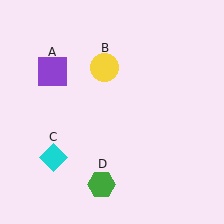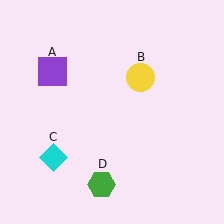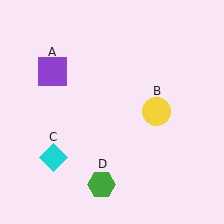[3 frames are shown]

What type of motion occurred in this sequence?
The yellow circle (object B) rotated clockwise around the center of the scene.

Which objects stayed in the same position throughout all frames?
Purple square (object A) and cyan diamond (object C) and green hexagon (object D) remained stationary.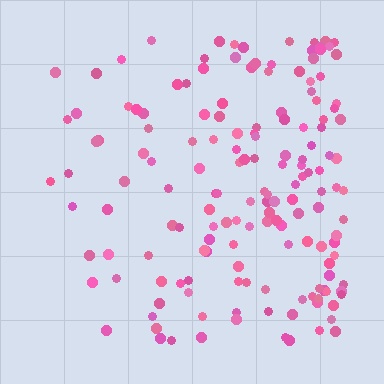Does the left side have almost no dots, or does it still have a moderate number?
Still a moderate number, just noticeably fewer than the right.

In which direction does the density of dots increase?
From left to right, with the right side densest.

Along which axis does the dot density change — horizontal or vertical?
Horizontal.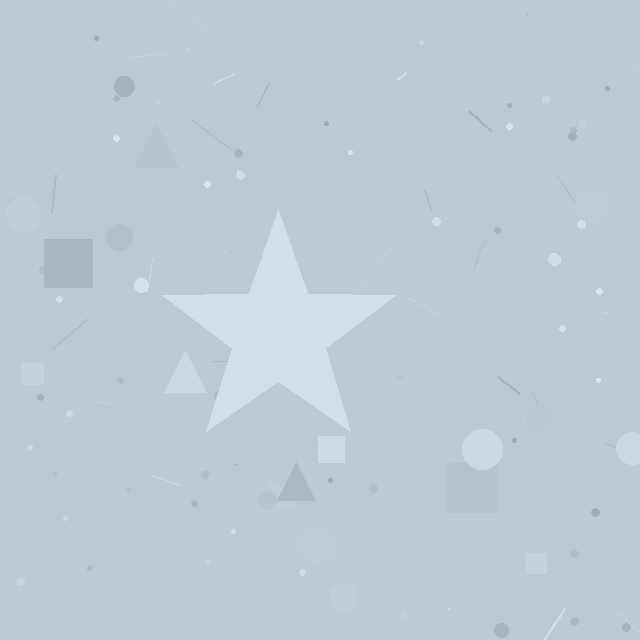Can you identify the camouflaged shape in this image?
The camouflaged shape is a star.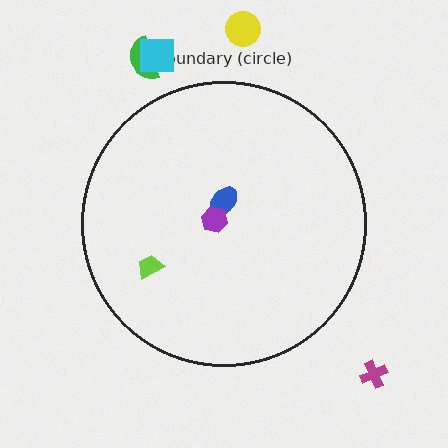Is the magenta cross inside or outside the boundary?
Outside.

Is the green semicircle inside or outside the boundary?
Outside.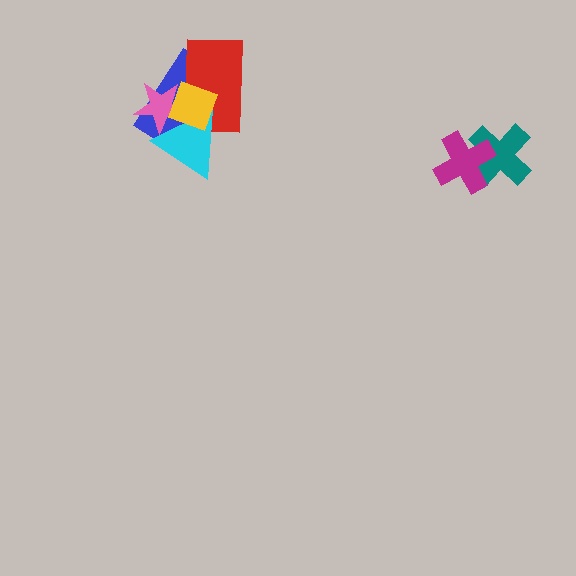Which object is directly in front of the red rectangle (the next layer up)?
The cyan triangle is directly in front of the red rectangle.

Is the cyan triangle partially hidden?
Yes, it is partially covered by another shape.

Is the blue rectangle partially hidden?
Yes, it is partially covered by another shape.